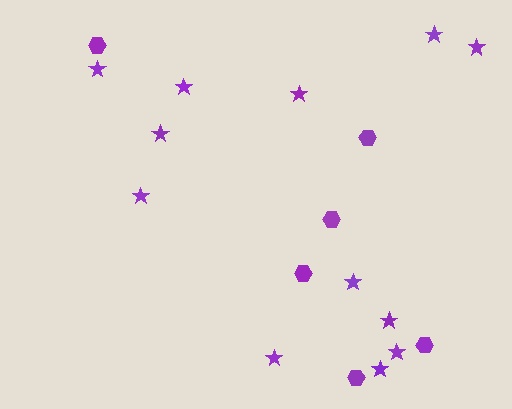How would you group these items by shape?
There are 2 groups: one group of hexagons (6) and one group of stars (12).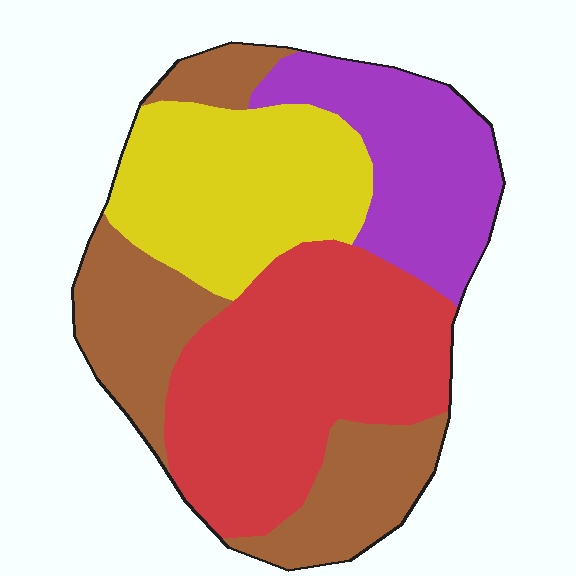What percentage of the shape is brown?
Brown takes up less than a quarter of the shape.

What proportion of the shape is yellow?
Yellow takes up about one quarter (1/4) of the shape.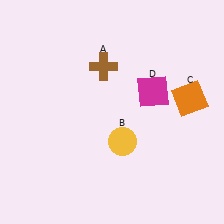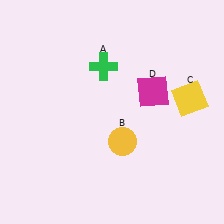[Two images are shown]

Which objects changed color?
A changed from brown to green. C changed from orange to yellow.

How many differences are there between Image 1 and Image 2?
There are 2 differences between the two images.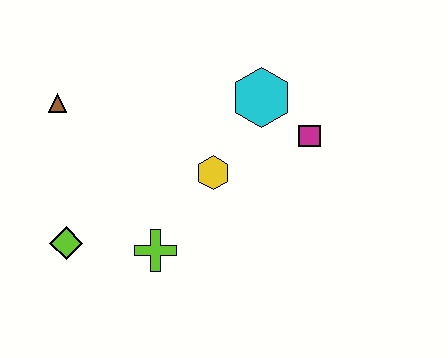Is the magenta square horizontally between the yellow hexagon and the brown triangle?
No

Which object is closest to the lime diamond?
The lime cross is closest to the lime diamond.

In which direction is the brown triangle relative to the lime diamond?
The brown triangle is above the lime diamond.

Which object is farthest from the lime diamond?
The magenta square is farthest from the lime diamond.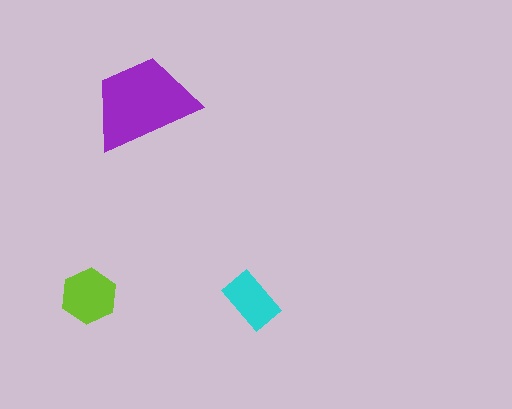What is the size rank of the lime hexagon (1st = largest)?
2nd.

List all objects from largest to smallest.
The purple trapezoid, the lime hexagon, the cyan rectangle.